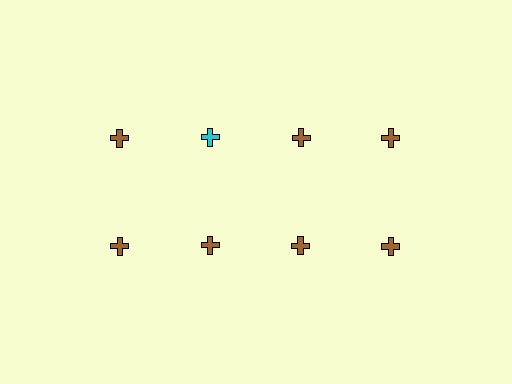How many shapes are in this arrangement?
There are 8 shapes arranged in a grid pattern.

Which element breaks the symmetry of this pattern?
The cyan cross in the top row, second from left column breaks the symmetry. All other shapes are brown crosses.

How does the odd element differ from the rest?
It has a different color: cyan instead of brown.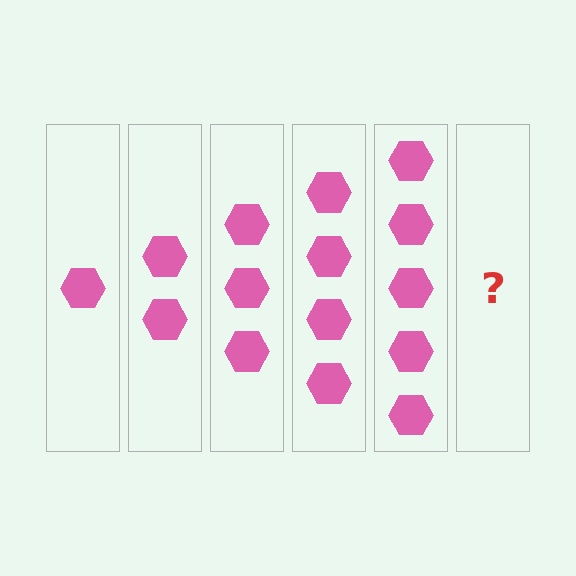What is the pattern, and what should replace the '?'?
The pattern is that each step adds one more hexagon. The '?' should be 6 hexagons.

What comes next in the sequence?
The next element should be 6 hexagons.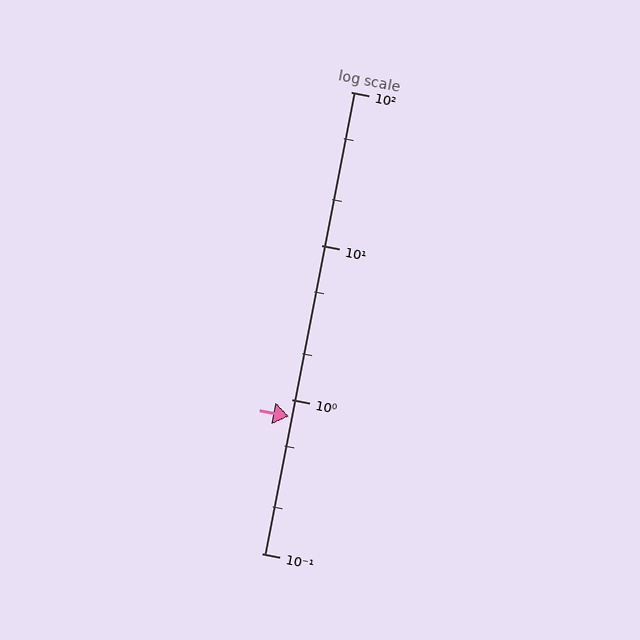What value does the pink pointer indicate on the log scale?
The pointer indicates approximately 0.78.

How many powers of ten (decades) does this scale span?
The scale spans 3 decades, from 0.1 to 100.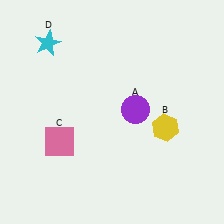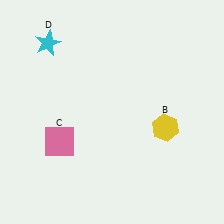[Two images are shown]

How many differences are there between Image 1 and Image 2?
There is 1 difference between the two images.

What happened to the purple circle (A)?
The purple circle (A) was removed in Image 2. It was in the top-right area of Image 1.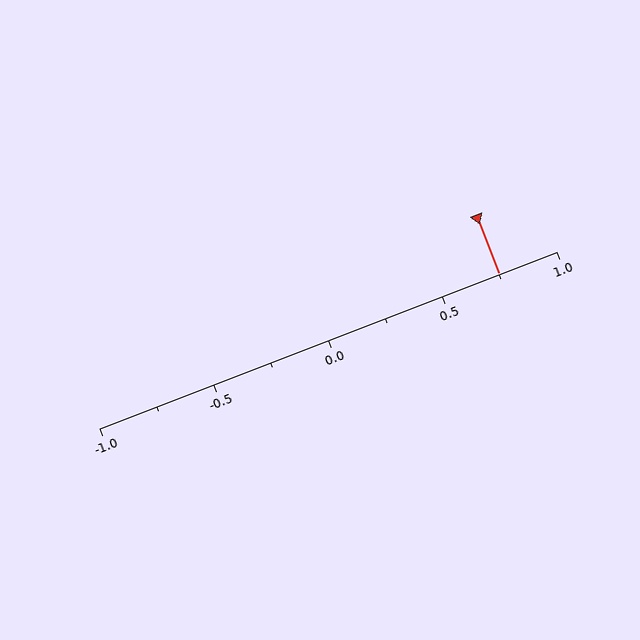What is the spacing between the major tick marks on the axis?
The major ticks are spaced 0.5 apart.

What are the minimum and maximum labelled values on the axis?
The axis runs from -1.0 to 1.0.